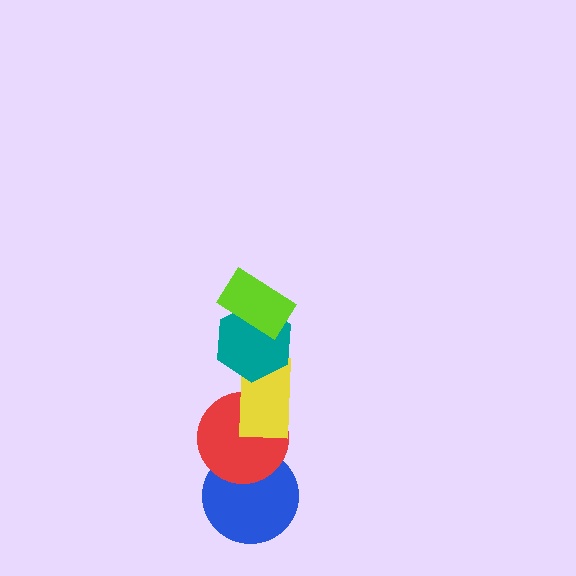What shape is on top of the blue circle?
The red circle is on top of the blue circle.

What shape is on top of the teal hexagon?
The lime rectangle is on top of the teal hexagon.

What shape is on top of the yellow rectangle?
The teal hexagon is on top of the yellow rectangle.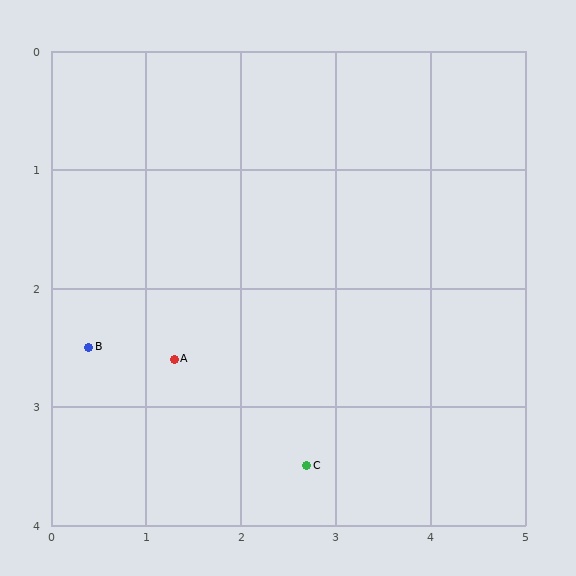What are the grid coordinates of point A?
Point A is at approximately (1.3, 2.6).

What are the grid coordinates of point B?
Point B is at approximately (0.4, 2.5).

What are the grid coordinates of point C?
Point C is at approximately (2.7, 3.5).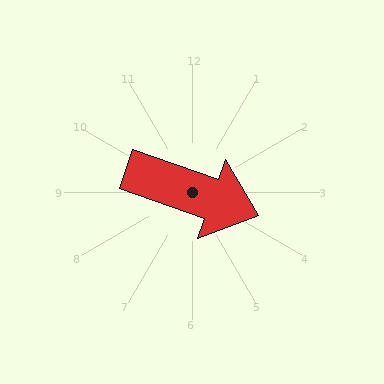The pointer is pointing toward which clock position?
Roughly 4 o'clock.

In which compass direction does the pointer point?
East.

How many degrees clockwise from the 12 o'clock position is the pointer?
Approximately 109 degrees.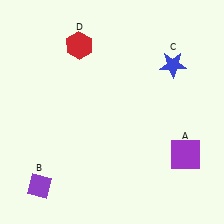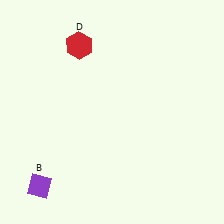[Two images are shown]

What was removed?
The blue star (C), the purple square (A) were removed in Image 2.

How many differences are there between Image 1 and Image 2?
There are 2 differences between the two images.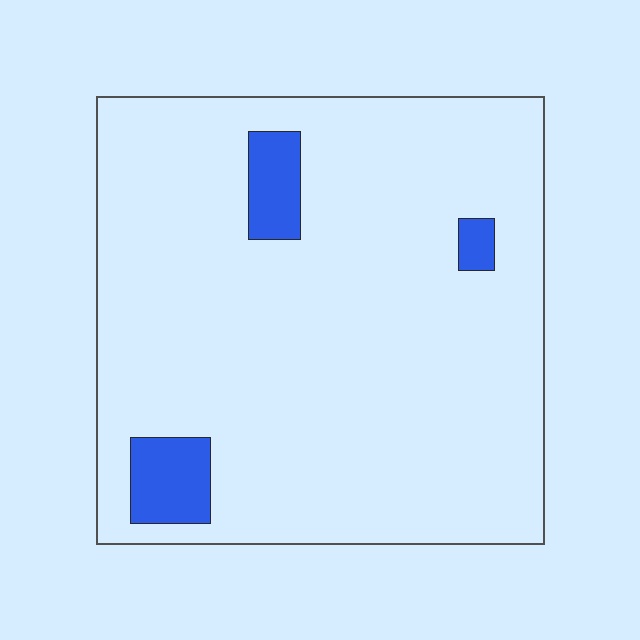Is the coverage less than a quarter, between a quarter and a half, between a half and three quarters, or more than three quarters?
Less than a quarter.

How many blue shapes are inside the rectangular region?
3.